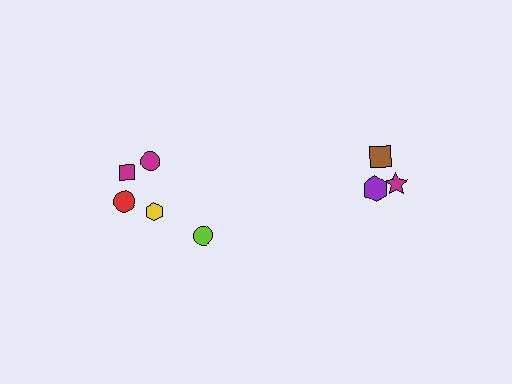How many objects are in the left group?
There are 5 objects.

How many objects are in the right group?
There are 3 objects.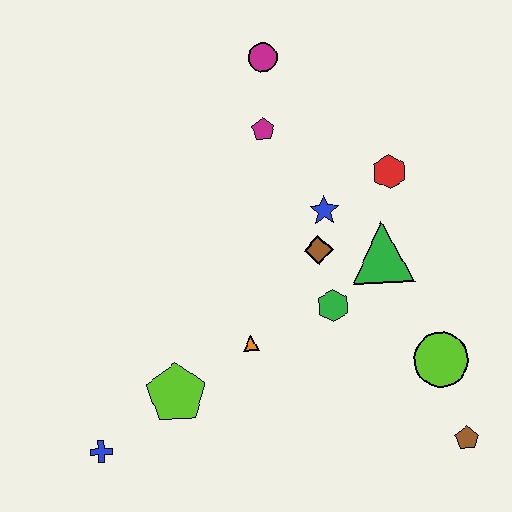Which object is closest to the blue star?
The brown diamond is closest to the blue star.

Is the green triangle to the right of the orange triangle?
Yes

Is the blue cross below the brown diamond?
Yes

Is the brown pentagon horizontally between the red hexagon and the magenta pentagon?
No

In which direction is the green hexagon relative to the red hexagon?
The green hexagon is below the red hexagon.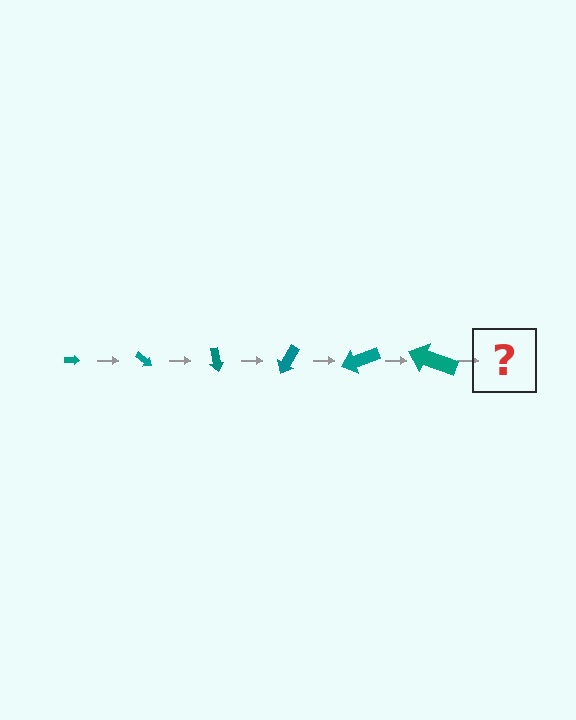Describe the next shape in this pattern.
It should be an arrow, larger than the previous one and rotated 240 degrees from the start.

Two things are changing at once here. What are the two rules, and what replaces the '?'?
The two rules are that the arrow grows larger each step and it rotates 40 degrees each step. The '?' should be an arrow, larger than the previous one and rotated 240 degrees from the start.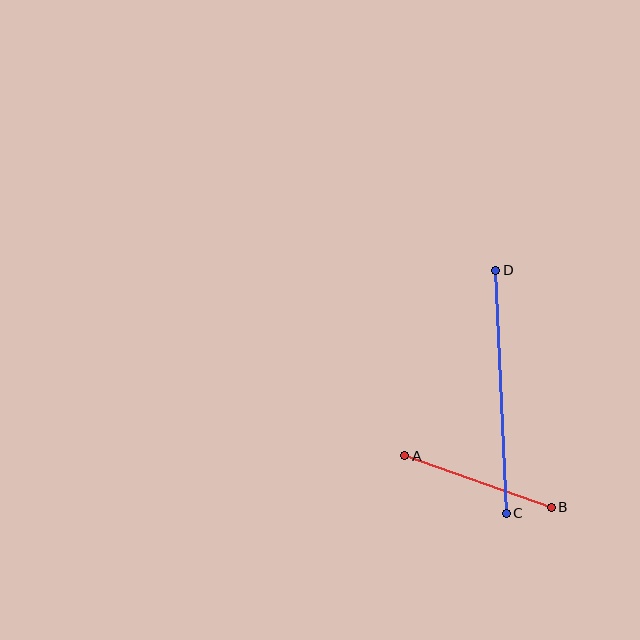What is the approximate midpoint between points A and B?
The midpoint is at approximately (478, 482) pixels.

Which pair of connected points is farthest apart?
Points C and D are farthest apart.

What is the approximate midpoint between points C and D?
The midpoint is at approximately (501, 392) pixels.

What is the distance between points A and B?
The distance is approximately 155 pixels.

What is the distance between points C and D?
The distance is approximately 243 pixels.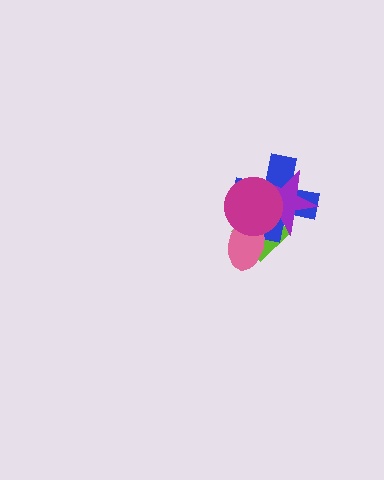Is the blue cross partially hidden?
Yes, it is partially covered by another shape.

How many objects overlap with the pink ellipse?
3 objects overlap with the pink ellipse.